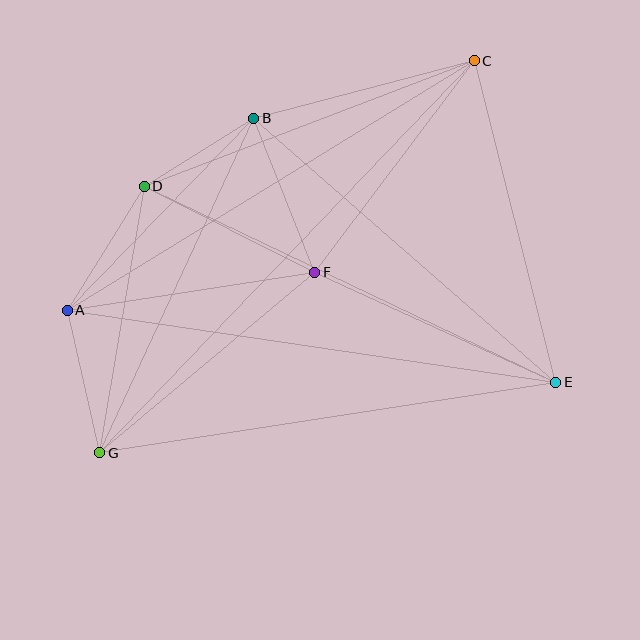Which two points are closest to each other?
Points B and D are closest to each other.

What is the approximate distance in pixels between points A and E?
The distance between A and E is approximately 494 pixels.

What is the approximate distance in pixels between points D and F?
The distance between D and F is approximately 191 pixels.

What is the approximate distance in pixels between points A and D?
The distance between A and D is approximately 146 pixels.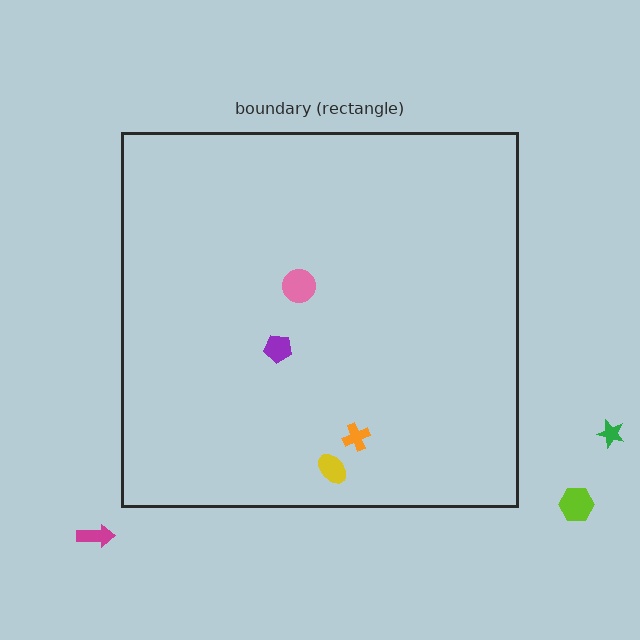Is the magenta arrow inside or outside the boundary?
Outside.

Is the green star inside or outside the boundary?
Outside.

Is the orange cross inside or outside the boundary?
Inside.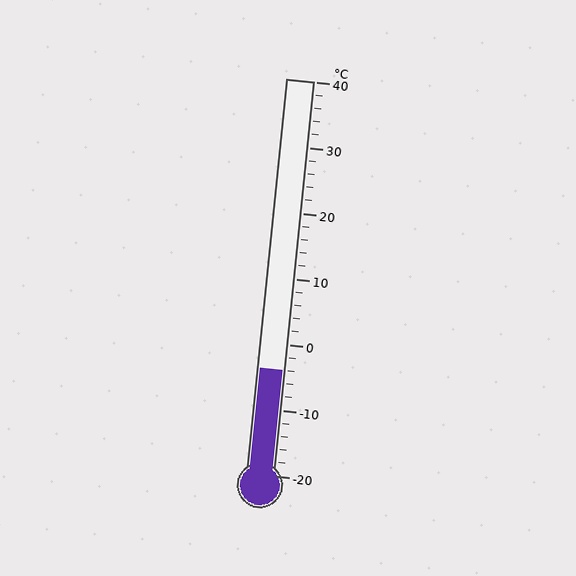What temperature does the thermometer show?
The thermometer shows approximately -4°C.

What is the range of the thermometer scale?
The thermometer scale ranges from -20°C to 40°C.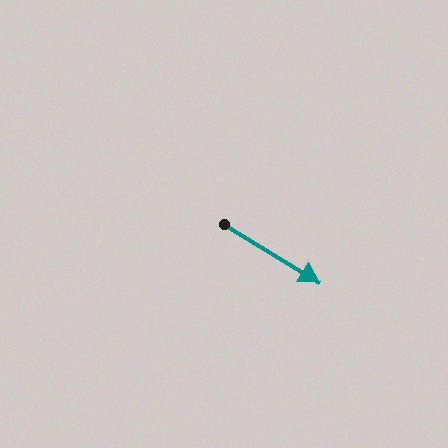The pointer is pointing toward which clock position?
Roughly 4 o'clock.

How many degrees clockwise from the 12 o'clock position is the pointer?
Approximately 121 degrees.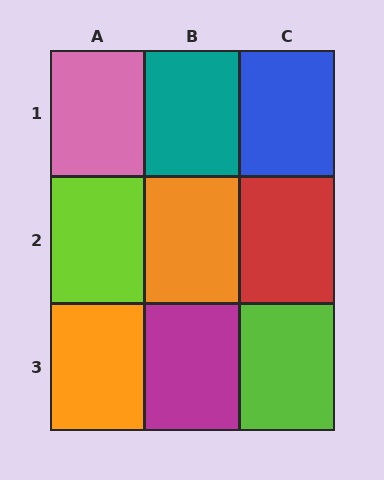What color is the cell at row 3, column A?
Orange.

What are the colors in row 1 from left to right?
Pink, teal, blue.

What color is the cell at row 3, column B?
Magenta.